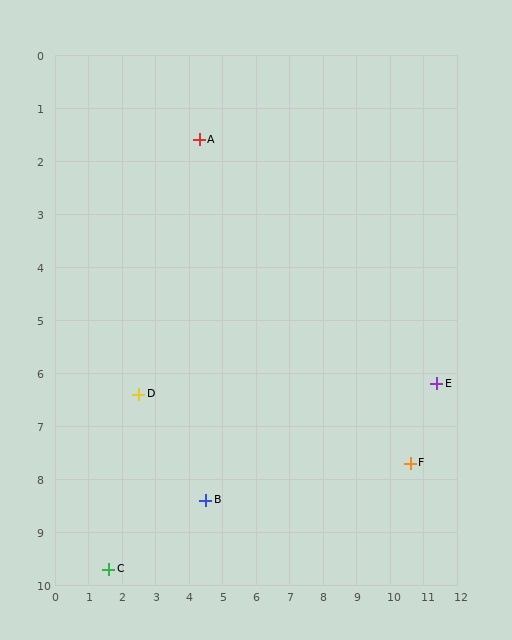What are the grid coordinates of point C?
Point C is at approximately (1.6, 9.7).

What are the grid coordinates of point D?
Point D is at approximately (2.5, 6.4).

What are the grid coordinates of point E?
Point E is at approximately (11.4, 6.2).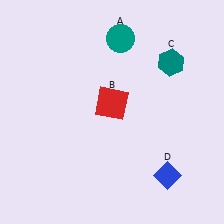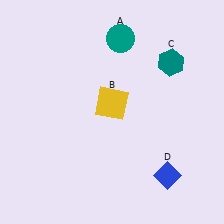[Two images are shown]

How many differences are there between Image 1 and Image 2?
There is 1 difference between the two images.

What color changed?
The square (B) changed from red in Image 1 to yellow in Image 2.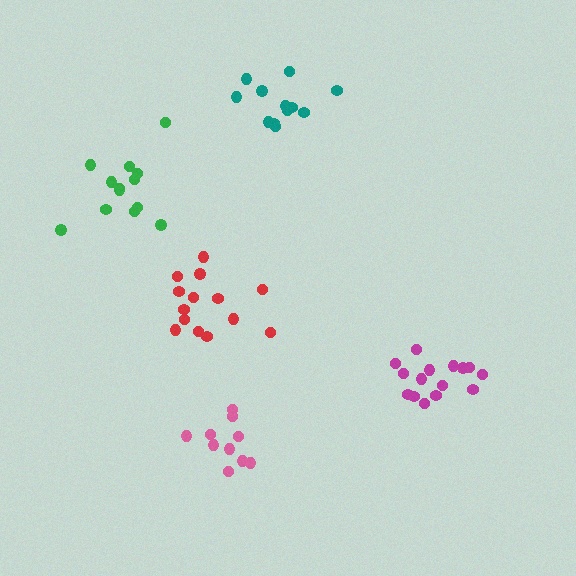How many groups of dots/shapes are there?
There are 5 groups.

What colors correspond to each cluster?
The clusters are colored: red, pink, green, teal, magenta.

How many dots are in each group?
Group 1: 14 dots, Group 2: 10 dots, Group 3: 13 dots, Group 4: 12 dots, Group 5: 15 dots (64 total).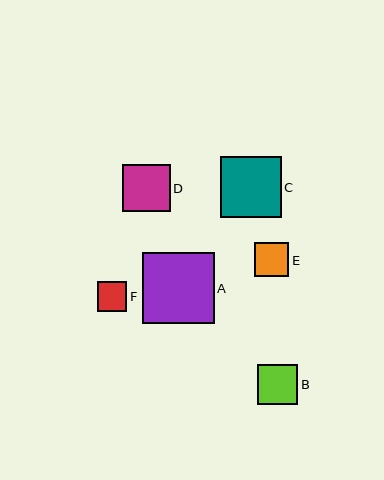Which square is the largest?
Square A is the largest with a size of approximately 72 pixels.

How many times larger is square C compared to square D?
Square C is approximately 1.3 times the size of square D.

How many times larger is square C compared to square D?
Square C is approximately 1.3 times the size of square D.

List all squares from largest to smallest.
From largest to smallest: A, C, D, B, E, F.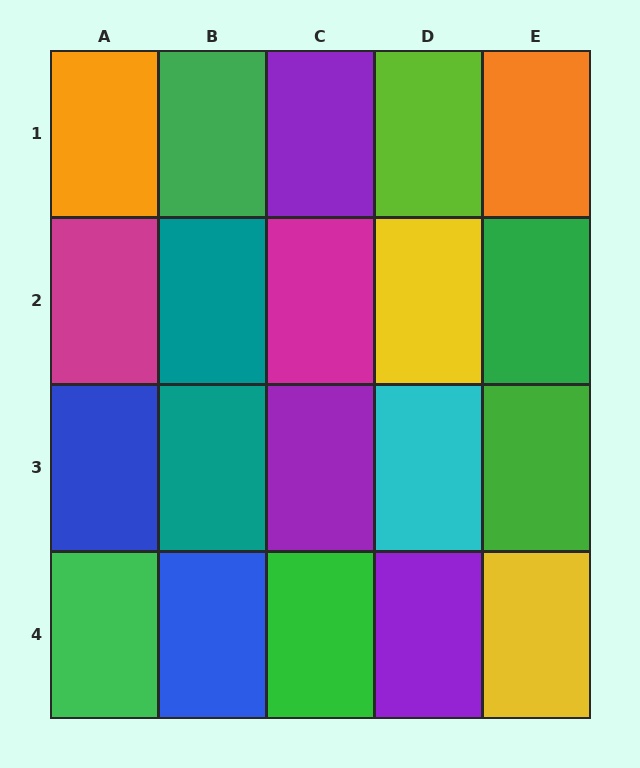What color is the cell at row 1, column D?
Lime.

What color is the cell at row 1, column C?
Purple.